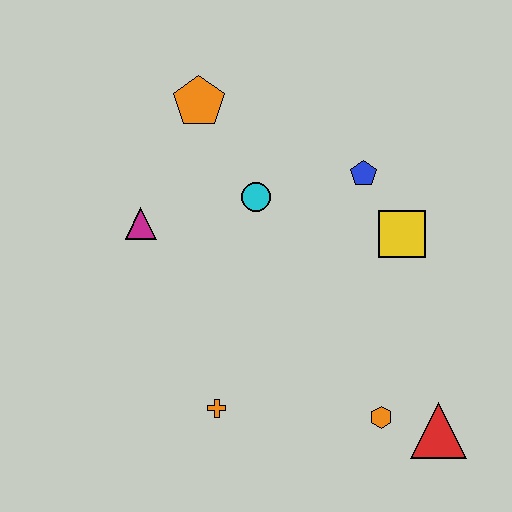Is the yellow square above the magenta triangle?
No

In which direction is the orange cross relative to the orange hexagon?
The orange cross is to the left of the orange hexagon.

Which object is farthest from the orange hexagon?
The orange pentagon is farthest from the orange hexagon.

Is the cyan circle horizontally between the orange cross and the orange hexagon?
Yes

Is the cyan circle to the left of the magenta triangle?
No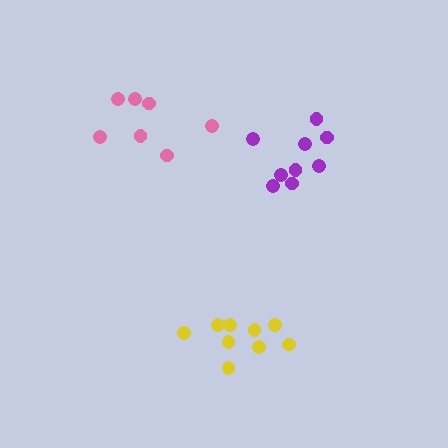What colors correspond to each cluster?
The clusters are colored: purple, yellow, pink.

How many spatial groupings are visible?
There are 3 spatial groupings.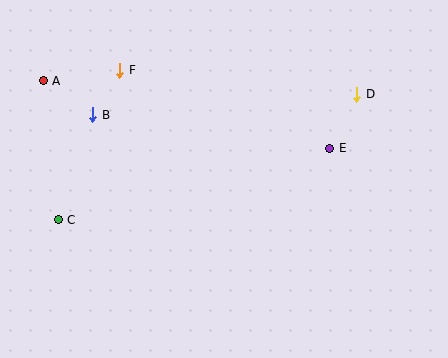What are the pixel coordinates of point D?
Point D is at (357, 94).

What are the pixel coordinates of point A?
Point A is at (43, 81).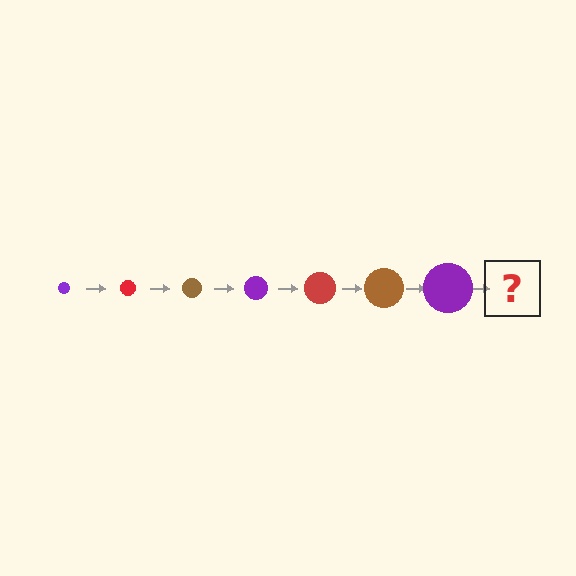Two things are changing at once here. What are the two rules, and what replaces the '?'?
The two rules are that the circle grows larger each step and the color cycles through purple, red, and brown. The '?' should be a red circle, larger than the previous one.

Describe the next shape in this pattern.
It should be a red circle, larger than the previous one.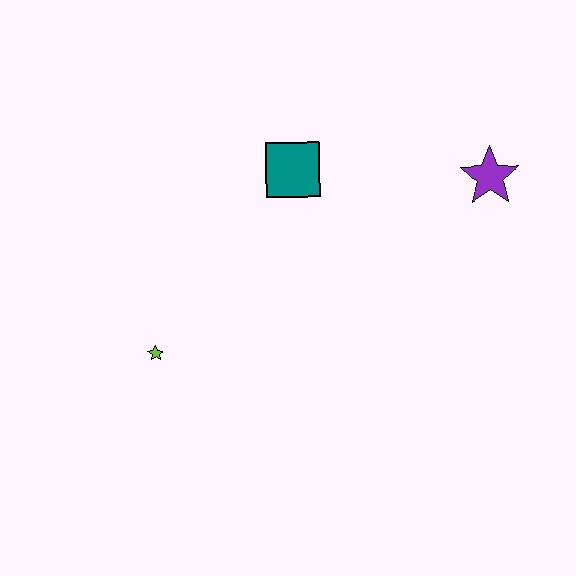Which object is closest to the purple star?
The teal square is closest to the purple star.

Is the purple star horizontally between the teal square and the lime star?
No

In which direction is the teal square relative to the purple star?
The teal square is to the left of the purple star.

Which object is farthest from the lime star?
The purple star is farthest from the lime star.